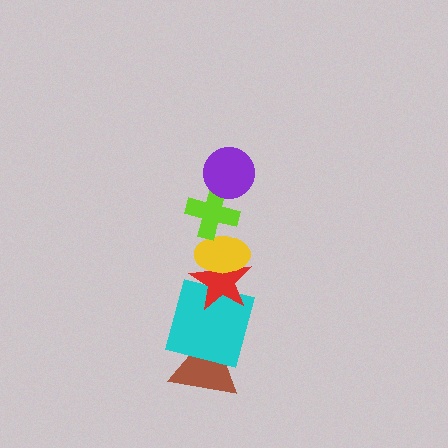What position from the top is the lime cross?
The lime cross is 2nd from the top.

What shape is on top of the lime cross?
The purple circle is on top of the lime cross.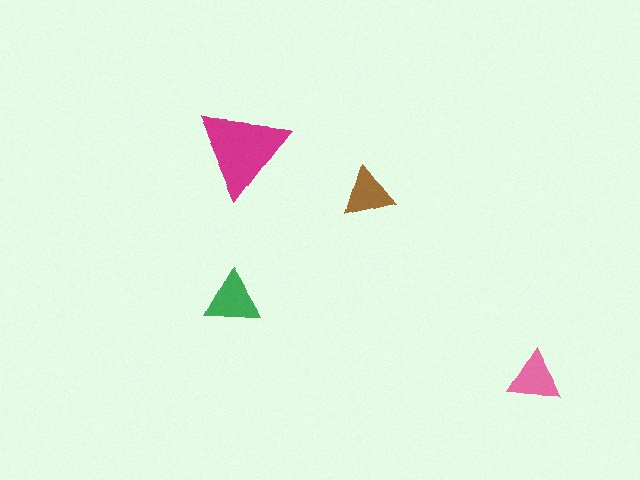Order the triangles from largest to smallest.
the magenta one, the green one, the pink one, the brown one.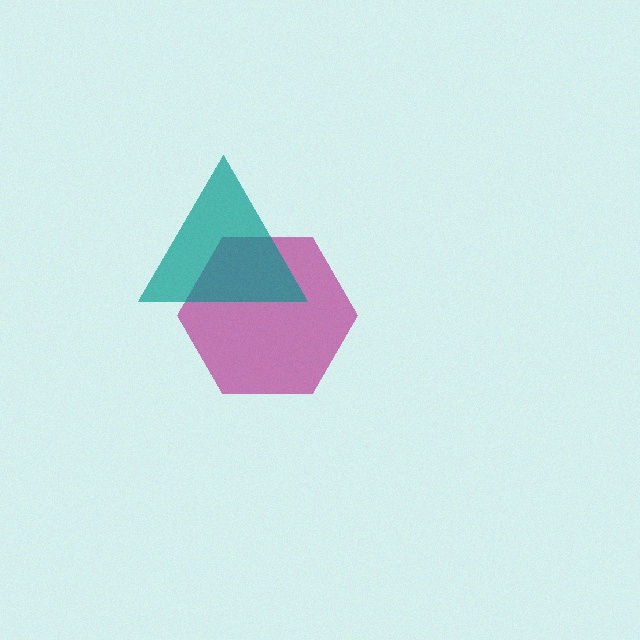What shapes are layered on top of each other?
The layered shapes are: a magenta hexagon, a teal triangle.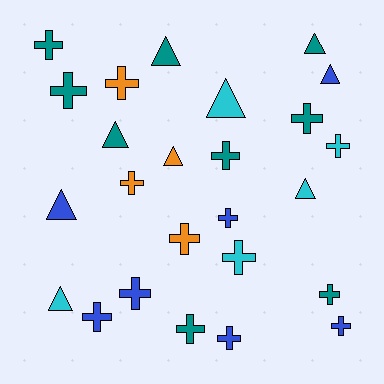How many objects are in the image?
There are 25 objects.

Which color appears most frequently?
Teal, with 9 objects.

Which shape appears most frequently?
Cross, with 16 objects.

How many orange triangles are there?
There is 1 orange triangle.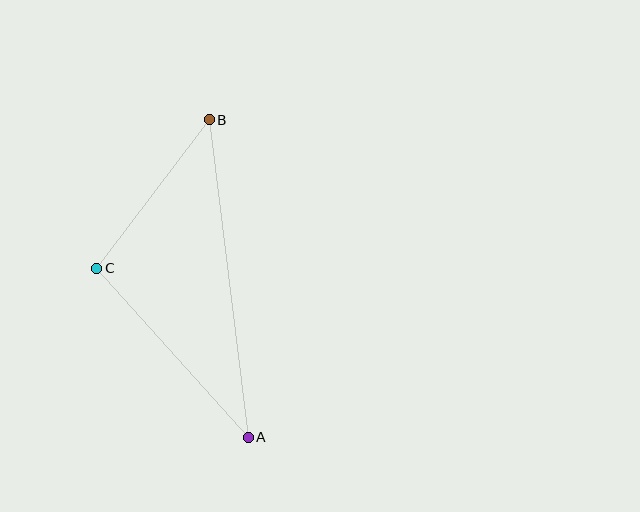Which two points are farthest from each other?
Points A and B are farthest from each other.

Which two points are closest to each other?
Points B and C are closest to each other.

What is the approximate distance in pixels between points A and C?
The distance between A and C is approximately 227 pixels.